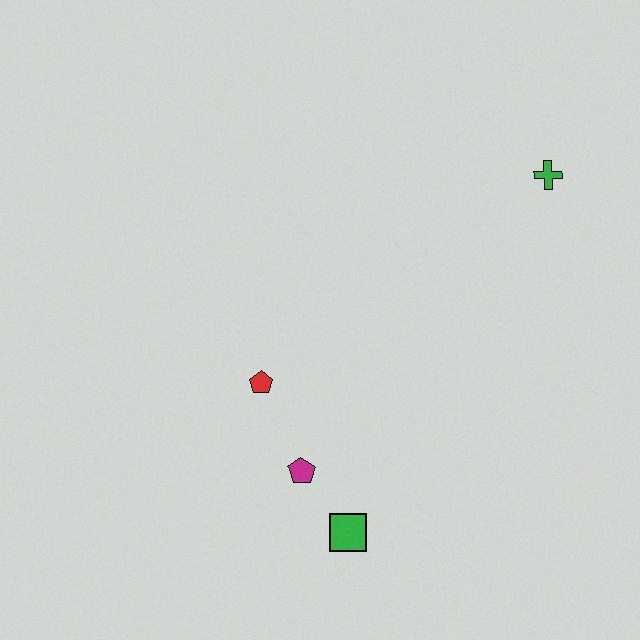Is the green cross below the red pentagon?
No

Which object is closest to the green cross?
The red pentagon is closest to the green cross.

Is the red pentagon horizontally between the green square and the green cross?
No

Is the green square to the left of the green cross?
Yes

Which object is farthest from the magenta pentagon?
The green cross is farthest from the magenta pentagon.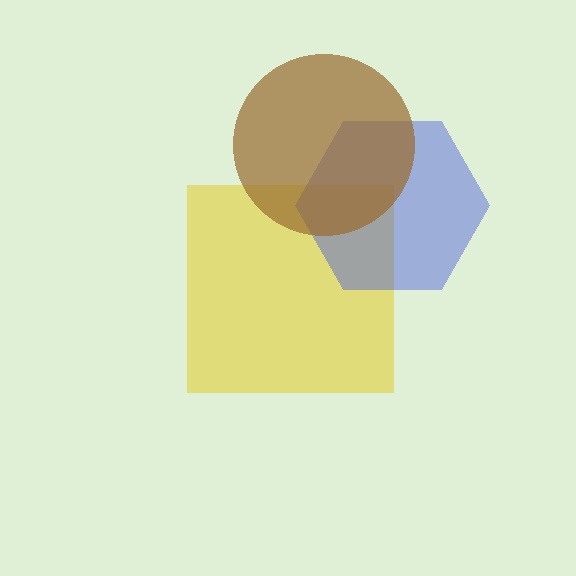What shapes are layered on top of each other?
The layered shapes are: a yellow square, a blue hexagon, a brown circle.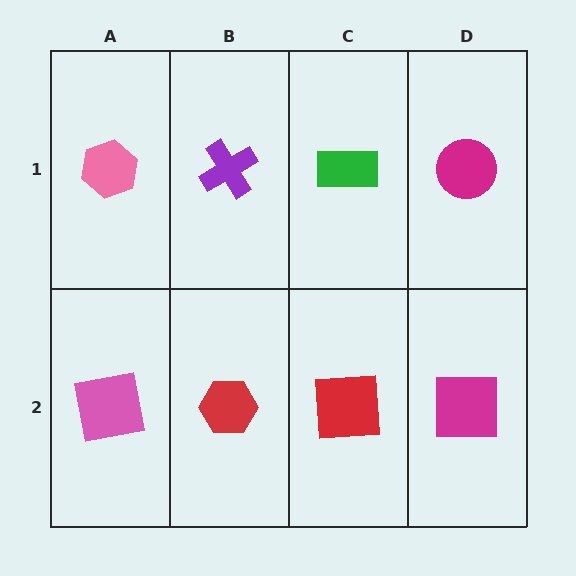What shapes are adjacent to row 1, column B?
A red hexagon (row 2, column B), a pink hexagon (row 1, column A), a green rectangle (row 1, column C).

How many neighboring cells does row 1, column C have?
3.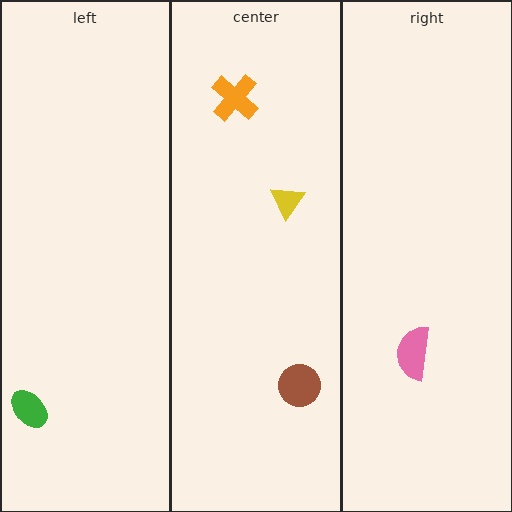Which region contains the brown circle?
The center region.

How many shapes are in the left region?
1.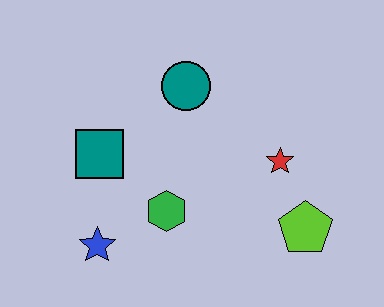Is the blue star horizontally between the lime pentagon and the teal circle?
No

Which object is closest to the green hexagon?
The blue star is closest to the green hexagon.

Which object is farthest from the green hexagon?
The lime pentagon is farthest from the green hexagon.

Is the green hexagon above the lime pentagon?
Yes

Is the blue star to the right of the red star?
No